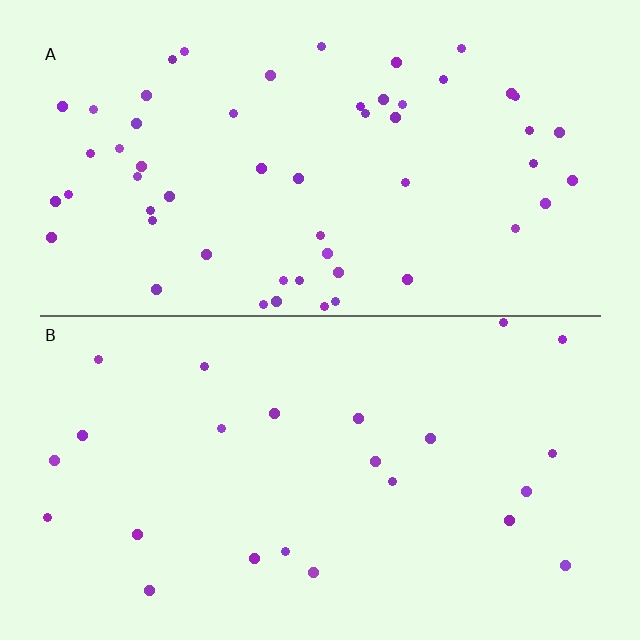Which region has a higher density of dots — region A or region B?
A (the top).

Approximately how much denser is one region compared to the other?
Approximately 2.3× — region A over region B.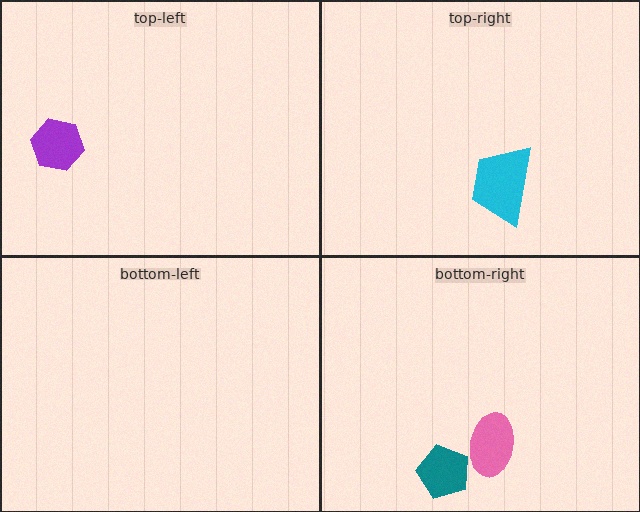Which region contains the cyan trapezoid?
The top-right region.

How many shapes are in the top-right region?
1.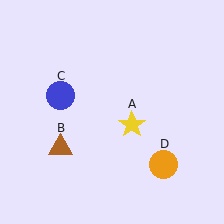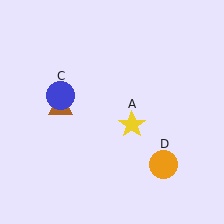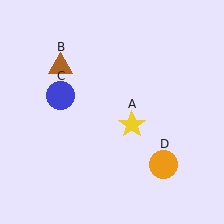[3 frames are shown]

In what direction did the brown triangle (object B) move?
The brown triangle (object B) moved up.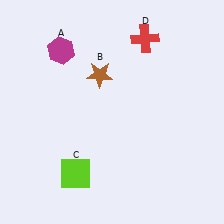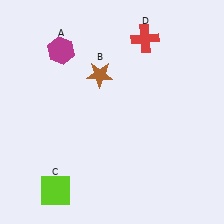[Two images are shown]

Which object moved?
The lime square (C) moved left.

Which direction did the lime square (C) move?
The lime square (C) moved left.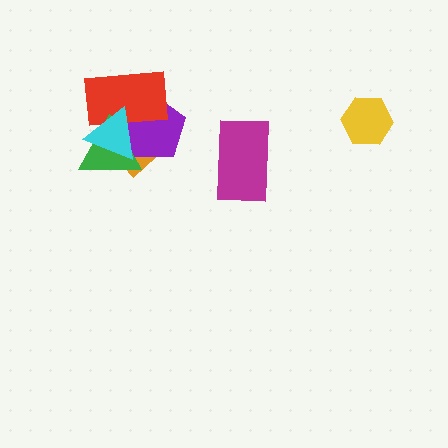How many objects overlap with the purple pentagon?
4 objects overlap with the purple pentagon.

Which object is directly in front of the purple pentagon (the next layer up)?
The red rectangle is directly in front of the purple pentagon.